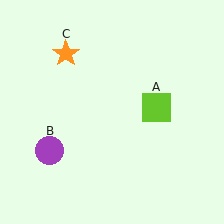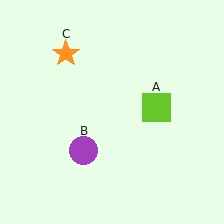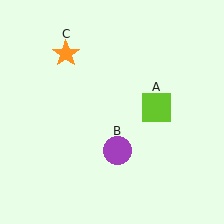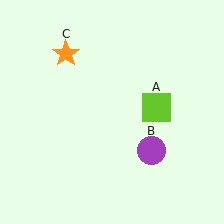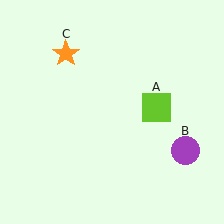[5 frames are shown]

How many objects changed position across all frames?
1 object changed position: purple circle (object B).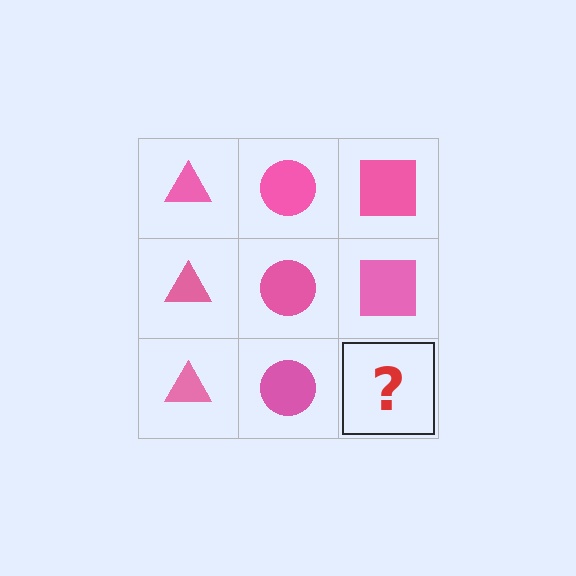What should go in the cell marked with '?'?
The missing cell should contain a pink square.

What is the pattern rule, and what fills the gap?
The rule is that each column has a consistent shape. The gap should be filled with a pink square.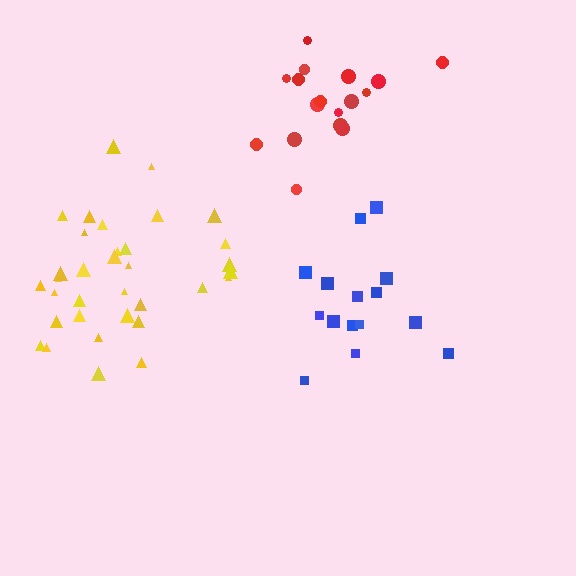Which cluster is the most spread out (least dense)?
Blue.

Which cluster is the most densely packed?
Yellow.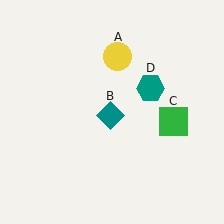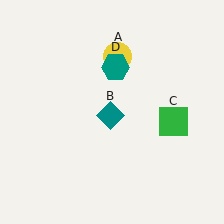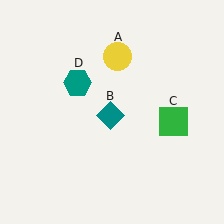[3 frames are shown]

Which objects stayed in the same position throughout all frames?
Yellow circle (object A) and teal diamond (object B) and green square (object C) remained stationary.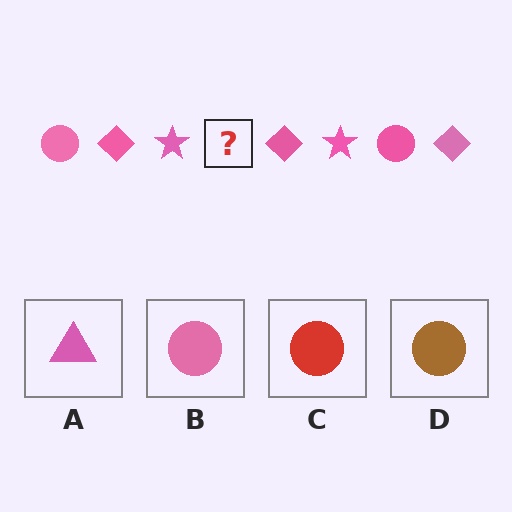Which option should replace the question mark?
Option B.